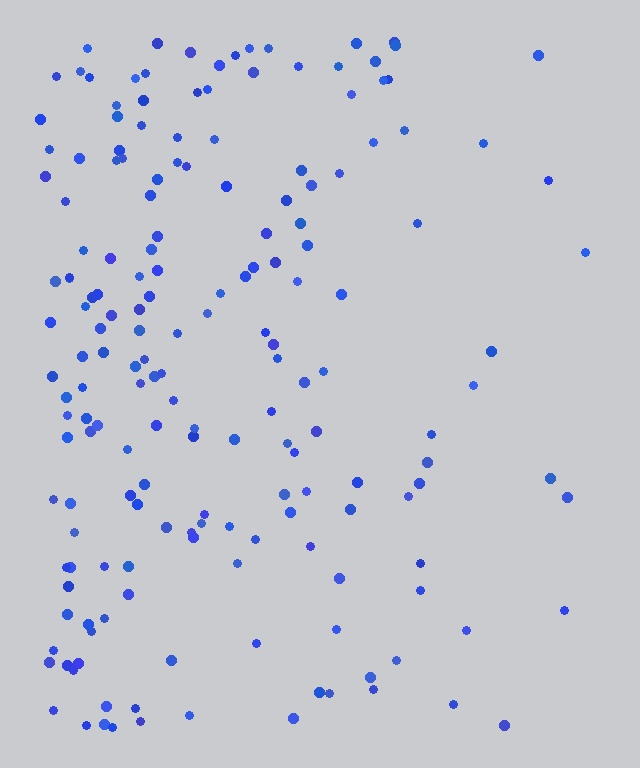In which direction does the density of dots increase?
From right to left, with the left side densest.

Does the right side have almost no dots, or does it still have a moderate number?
Still a moderate number, just noticeably fewer than the left.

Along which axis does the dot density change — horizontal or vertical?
Horizontal.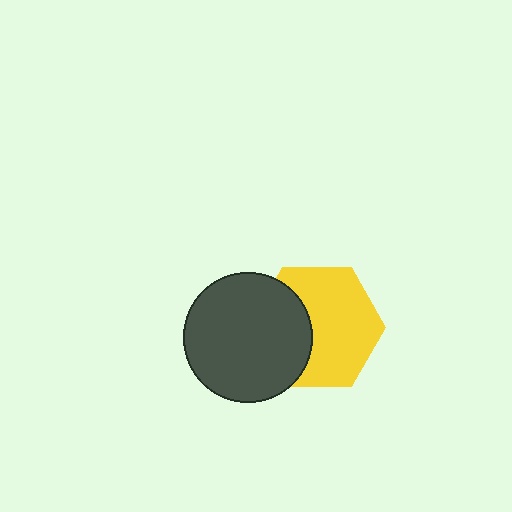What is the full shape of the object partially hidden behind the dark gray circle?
The partially hidden object is a yellow hexagon.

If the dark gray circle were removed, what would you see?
You would see the complete yellow hexagon.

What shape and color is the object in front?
The object in front is a dark gray circle.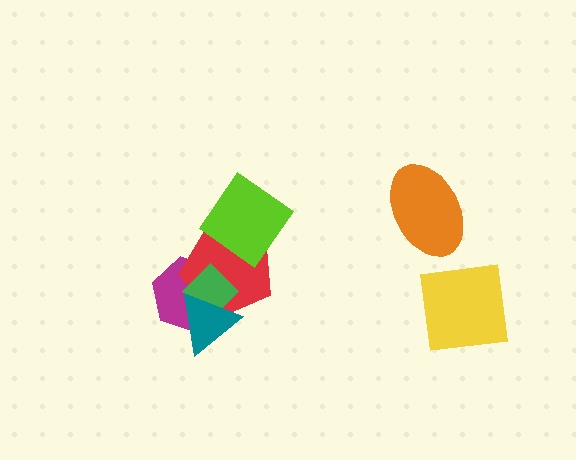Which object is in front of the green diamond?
The teal triangle is in front of the green diamond.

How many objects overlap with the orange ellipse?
0 objects overlap with the orange ellipse.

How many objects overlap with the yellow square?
0 objects overlap with the yellow square.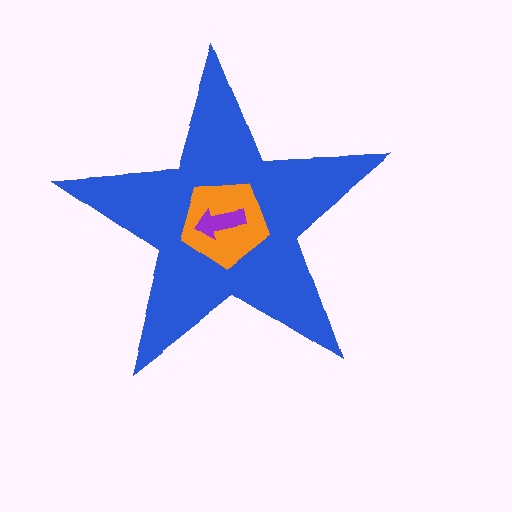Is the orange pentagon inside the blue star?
Yes.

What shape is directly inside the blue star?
The orange pentagon.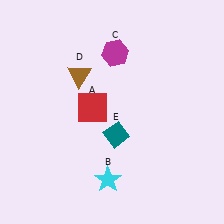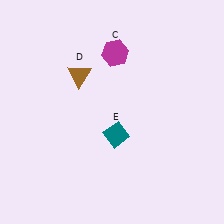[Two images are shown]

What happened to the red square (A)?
The red square (A) was removed in Image 2. It was in the top-left area of Image 1.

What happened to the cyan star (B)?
The cyan star (B) was removed in Image 2. It was in the bottom-left area of Image 1.